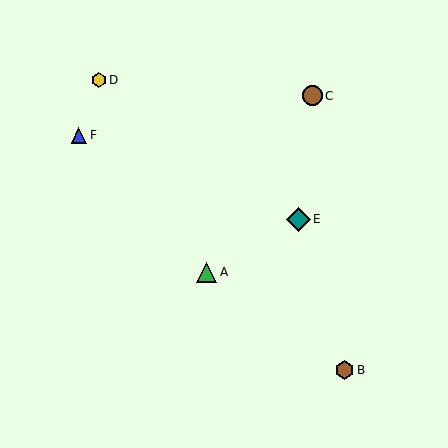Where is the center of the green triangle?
The center of the green triangle is at (207, 272).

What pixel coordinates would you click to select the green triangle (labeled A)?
Click at (207, 272) to select the green triangle A.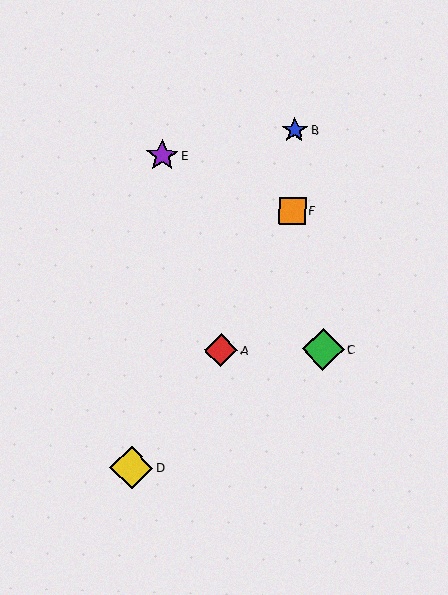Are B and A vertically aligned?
No, B is at x≈295 and A is at x≈221.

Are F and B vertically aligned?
Yes, both are at x≈292.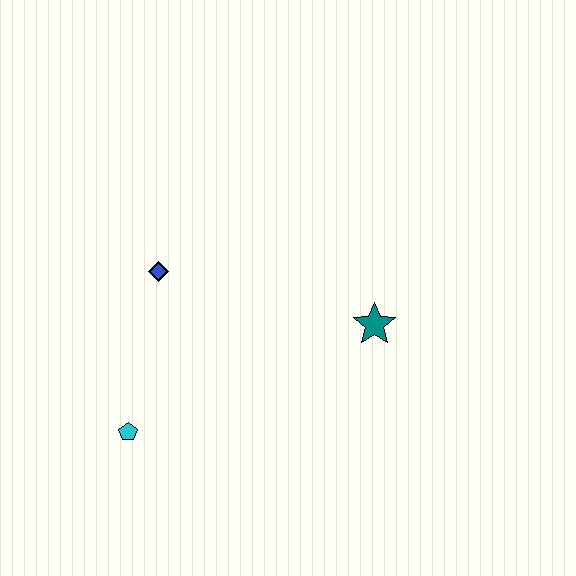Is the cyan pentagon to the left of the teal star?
Yes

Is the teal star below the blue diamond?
Yes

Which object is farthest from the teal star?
The cyan pentagon is farthest from the teal star.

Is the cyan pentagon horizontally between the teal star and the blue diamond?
No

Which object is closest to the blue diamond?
The cyan pentagon is closest to the blue diamond.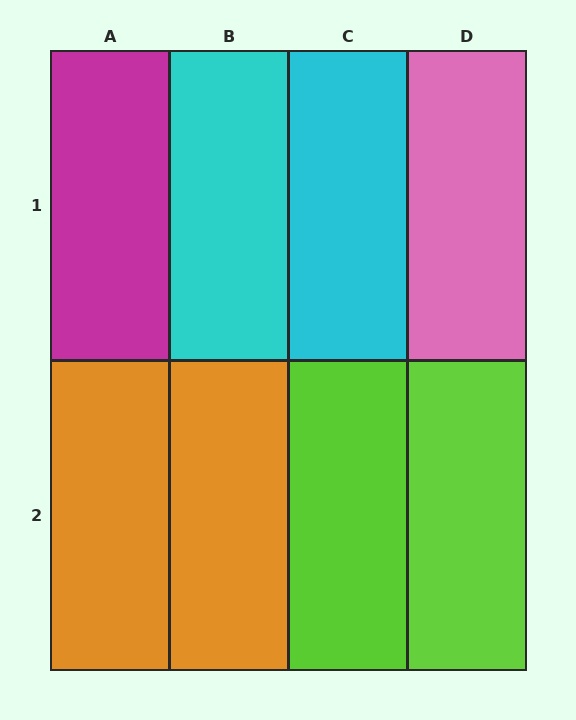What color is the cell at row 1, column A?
Magenta.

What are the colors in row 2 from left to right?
Orange, orange, lime, lime.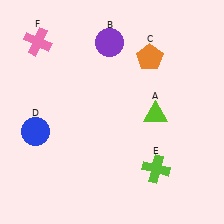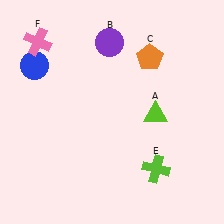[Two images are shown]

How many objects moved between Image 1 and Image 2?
1 object moved between the two images.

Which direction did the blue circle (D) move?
The blue circle (D) moved up.